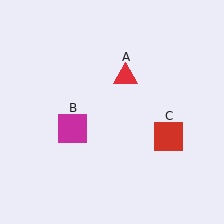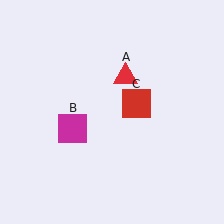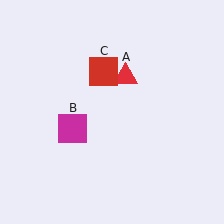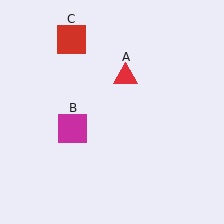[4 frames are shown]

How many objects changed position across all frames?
1 object changed position: red square (object C).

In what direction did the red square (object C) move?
The red square (object C) moved up and to the left.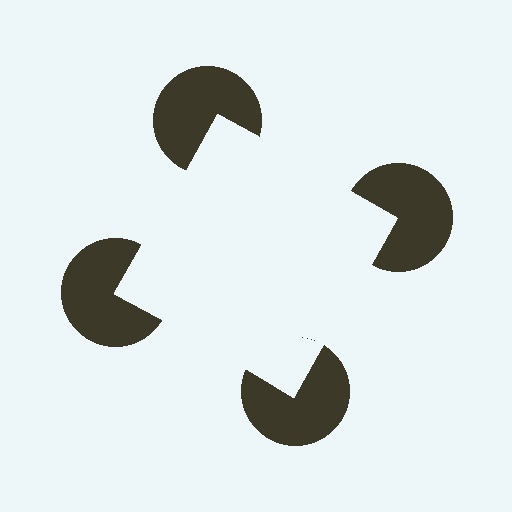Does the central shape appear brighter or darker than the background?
It typically appears slightly brighter than the background, even though no actual brightness change is drawn.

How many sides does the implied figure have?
4 sides.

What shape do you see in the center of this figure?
An illusory square — its edges are inferred from the aligned wedge cuts in the pac-man discs, not physically drawn.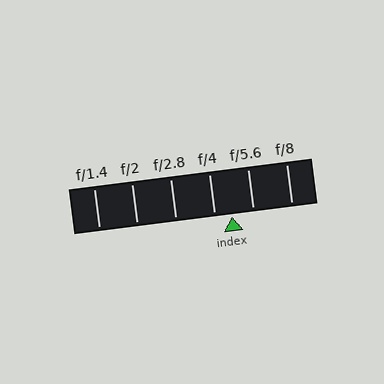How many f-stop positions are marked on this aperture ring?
There are 6 f-stop positions marked.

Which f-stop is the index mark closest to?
The index mark is closest to f/4.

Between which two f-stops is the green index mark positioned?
The index mark is between f/4 and f/5.6.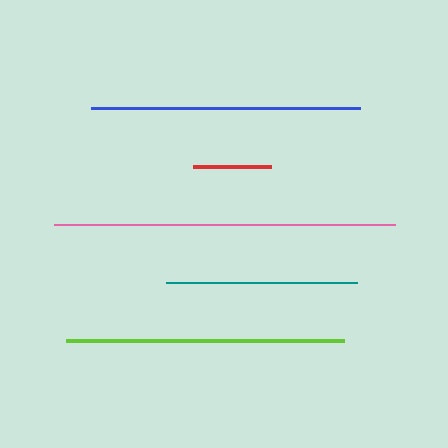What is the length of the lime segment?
The lime segment is approximately 278 pixels long.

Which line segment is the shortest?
The red line is the shortest at approximately 78 pixels.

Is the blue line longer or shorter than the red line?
The blue line is longer than the red line.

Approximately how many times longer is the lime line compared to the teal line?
The lime line is approximately 1.5 times the length of the teal line.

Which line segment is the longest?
The pink line is the longest at approximately 341 pixels.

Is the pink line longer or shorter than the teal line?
The pink line is longer than the teal line.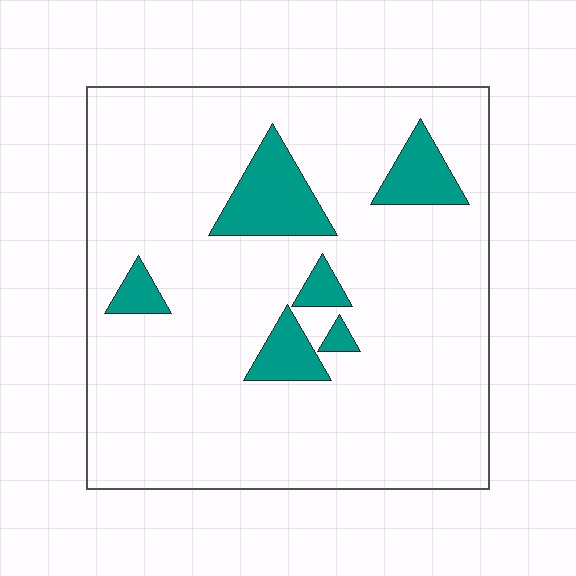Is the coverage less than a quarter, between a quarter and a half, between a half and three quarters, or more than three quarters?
Less than a quarter.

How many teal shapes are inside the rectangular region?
6.